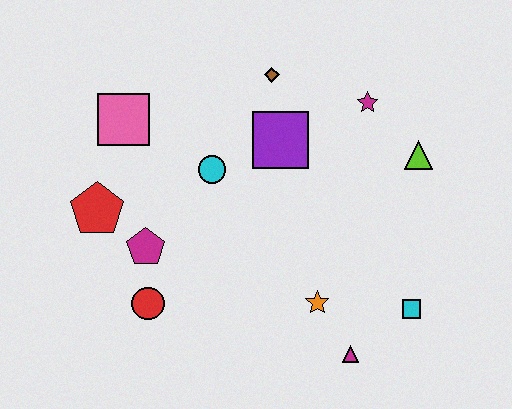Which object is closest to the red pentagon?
The magenta pentagon is closest to the red pentagon.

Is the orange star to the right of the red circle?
Yes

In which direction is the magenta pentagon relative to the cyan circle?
The magenta pentagon is below the cyan circle.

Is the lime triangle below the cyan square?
No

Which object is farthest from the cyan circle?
The cyan square is farthest from the cyan circle.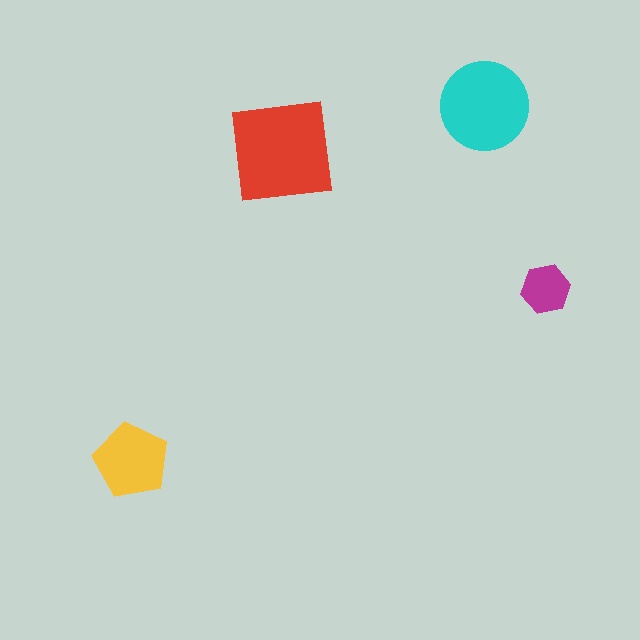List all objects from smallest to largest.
The magenta hexagon, the yellow pentagon, the cyan circle, the red square.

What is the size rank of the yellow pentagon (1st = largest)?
3rd.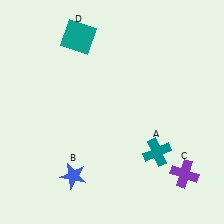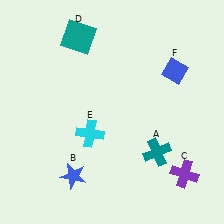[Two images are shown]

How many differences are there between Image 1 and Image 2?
There are 2 differences between the two images.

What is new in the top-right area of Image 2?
A blue diamond (F) was added in the top-right area of Image 2.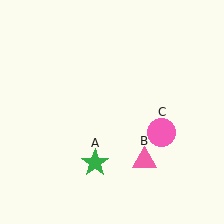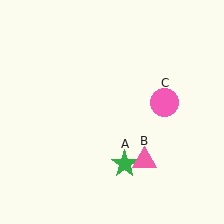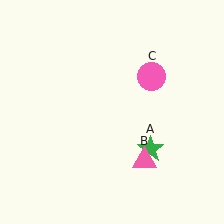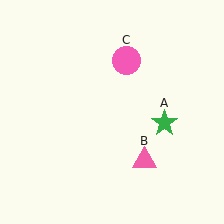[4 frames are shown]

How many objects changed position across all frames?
2 objects changed position: green star (object A), pink circle (object C).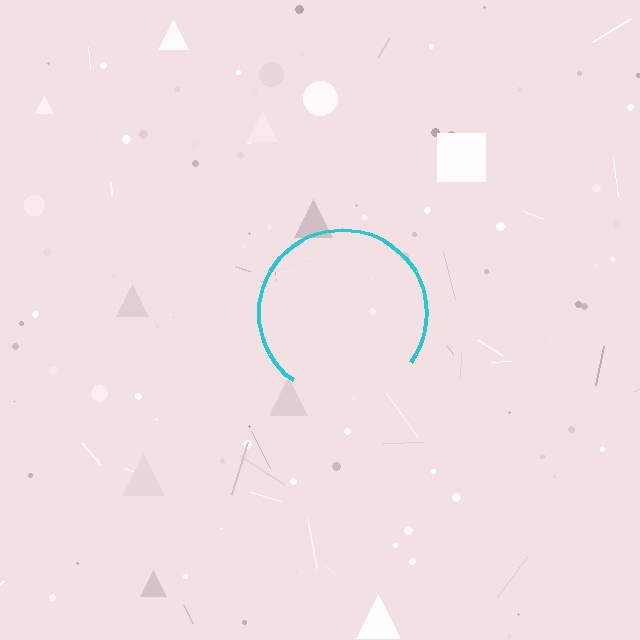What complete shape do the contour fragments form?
The contour fragments form a circle.